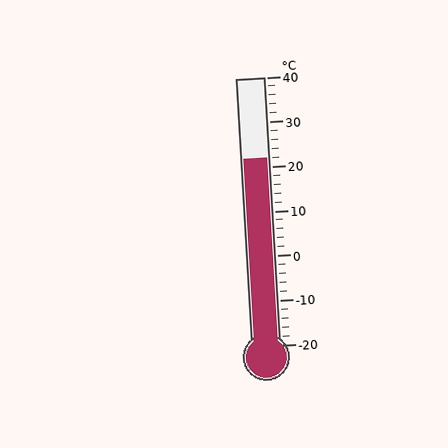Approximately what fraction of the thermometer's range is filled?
The thermometer is filled to approximately 70% of its range.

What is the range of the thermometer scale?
The thermometer scale ranges from -20°C to 40°C.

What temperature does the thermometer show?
The thermometer shows approximately 22°C.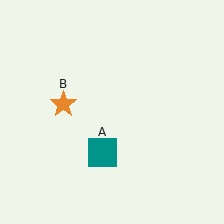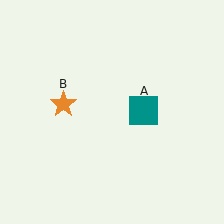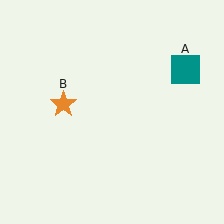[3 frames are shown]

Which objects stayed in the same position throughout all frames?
Orange star (object B) remained stationary.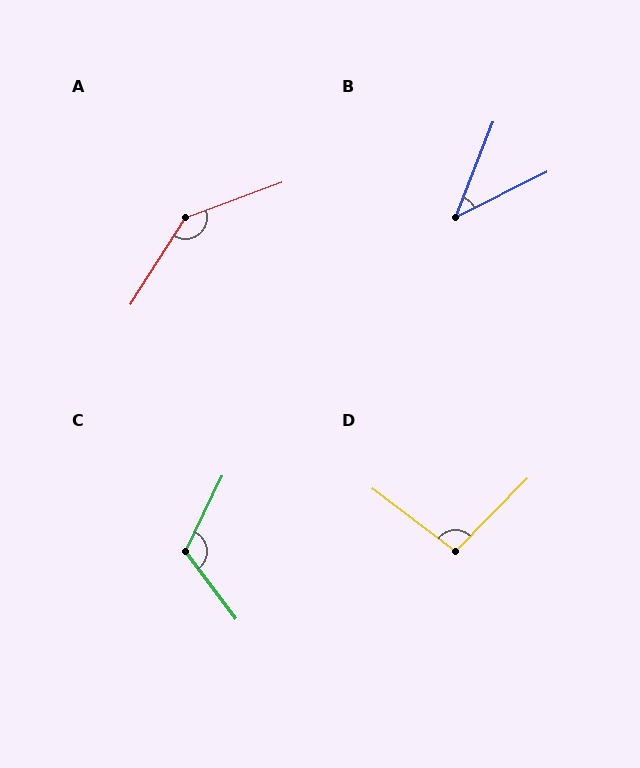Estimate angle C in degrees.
Approximately 117 degrees.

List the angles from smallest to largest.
B (42°), D (97°), C (117°), A (143°).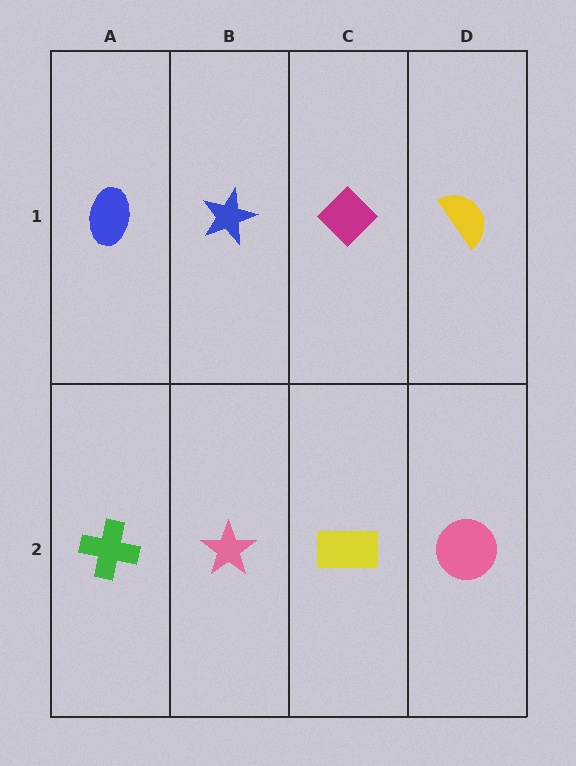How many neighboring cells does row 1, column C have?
3.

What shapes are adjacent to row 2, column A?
A blue ellipse (row 1, column A), a pink star (row 2, column B).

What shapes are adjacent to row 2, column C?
A magenta diamond (row 1, column C), a pink star (row 2, column B), a pink circle (row 2, column D).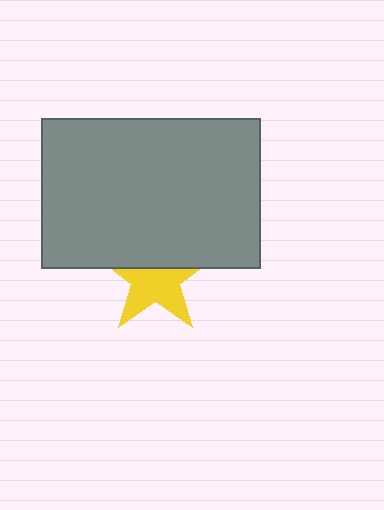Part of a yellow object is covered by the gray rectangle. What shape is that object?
It is a star.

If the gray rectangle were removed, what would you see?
You would see the complete yellow star.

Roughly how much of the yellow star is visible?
About half of it is visible (roughly 58%).